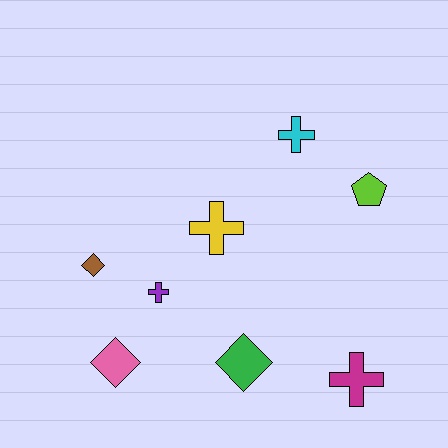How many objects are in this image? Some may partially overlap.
There are 8 objects.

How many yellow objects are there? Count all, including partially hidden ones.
There is 1 yellow object.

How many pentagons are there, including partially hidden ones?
There is 1 pentagon.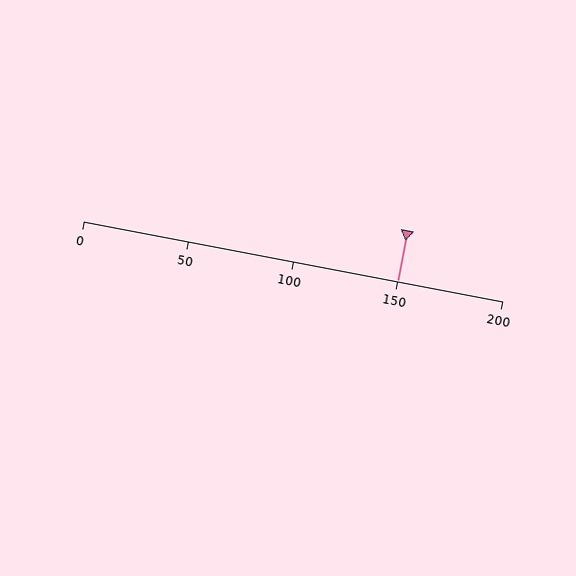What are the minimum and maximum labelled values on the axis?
The axis runs from 0 to 200.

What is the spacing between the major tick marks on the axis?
The major ticks are spaced 50 apart.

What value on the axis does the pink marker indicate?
The marker indicates approximately 150.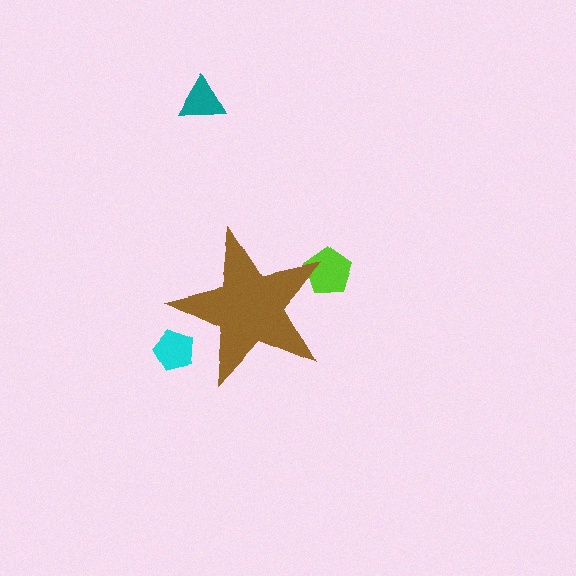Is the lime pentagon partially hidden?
Yes, the lime pentagon is partially hidden behind the brown star.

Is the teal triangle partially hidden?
No, the teal triangle is fully visible.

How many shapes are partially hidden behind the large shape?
2 shapes are partially hidden.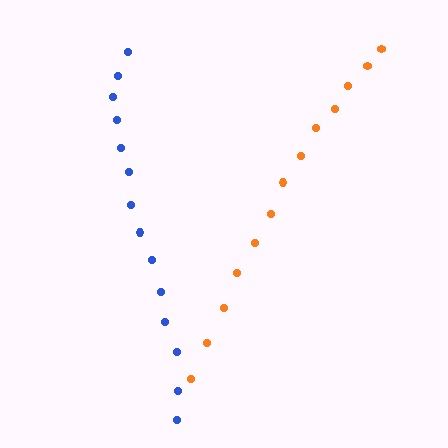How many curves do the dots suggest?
There are 2 distinct paths.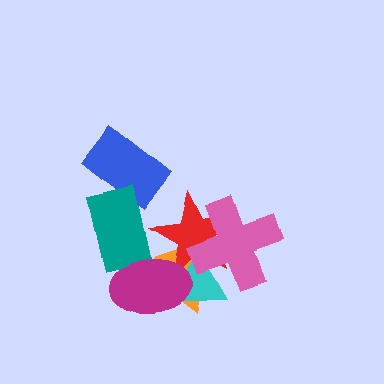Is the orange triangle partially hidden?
Yes, it is partially covered by another shape.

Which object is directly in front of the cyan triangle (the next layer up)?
The red star is directly in front of the cyan triangle.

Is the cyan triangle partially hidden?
Yes, it is partially covered by another shape.